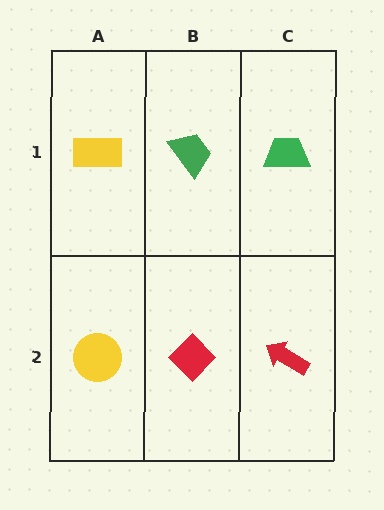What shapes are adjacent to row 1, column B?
A red diamond (row 2, column B), a yellow rectangle (row 1, column A), a green trapezoid (row 1, column C).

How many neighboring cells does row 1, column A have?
2.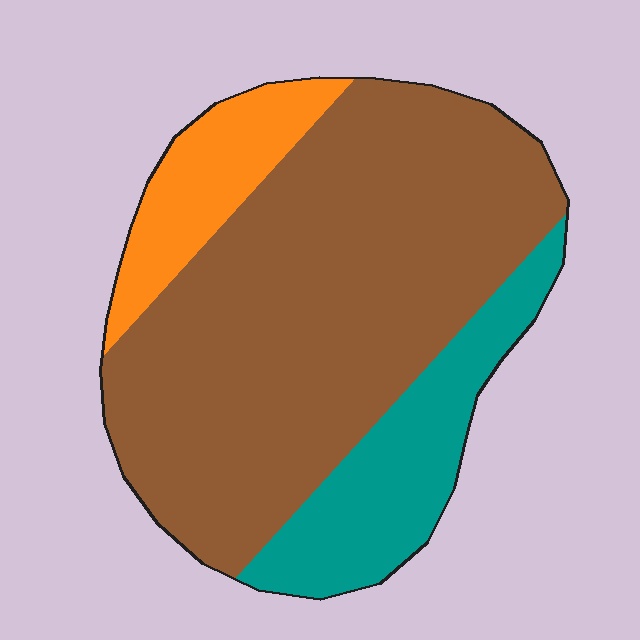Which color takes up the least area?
Orange, at roughly 15%.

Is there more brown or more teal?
Brown.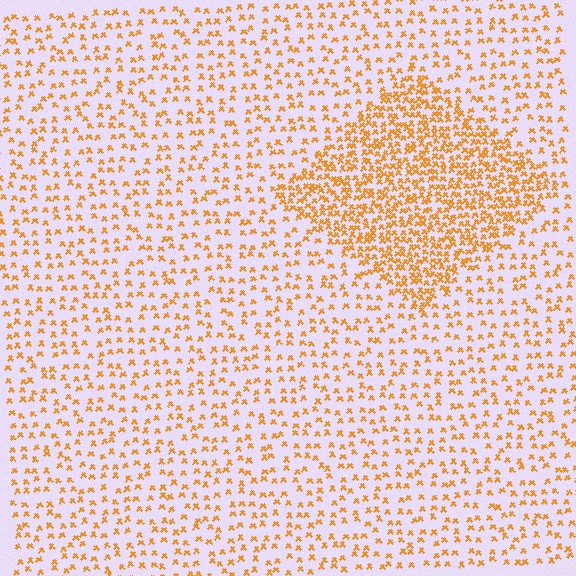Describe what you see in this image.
The image contains small orange elements arranged at two different densities. A diamond-shaped region is visible where the elements are more densely packed than the surrounding area.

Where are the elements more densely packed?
The elements are more densely packed inside the diamond boundary.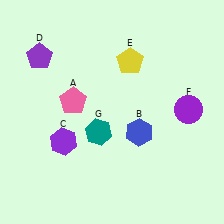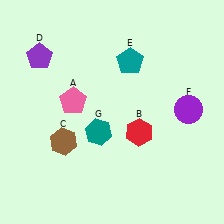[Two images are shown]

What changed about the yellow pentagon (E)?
In Image 1, E is yellow. In Image 2, it changed to teal.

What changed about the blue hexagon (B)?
In Image 1, B is blue. In Image 2, it changed to red.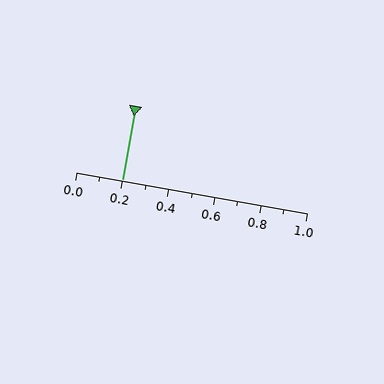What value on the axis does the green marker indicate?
The marker indicates approximately 0.2.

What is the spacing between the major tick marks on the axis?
The major ticks are spaced 0.2 apart.